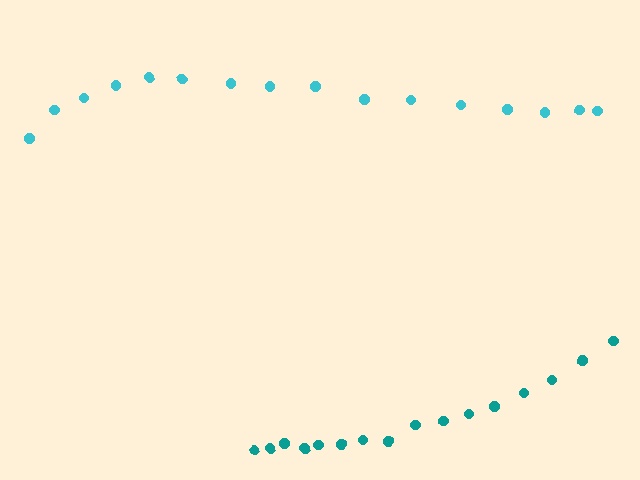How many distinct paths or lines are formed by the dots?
There are 2 distinct paths.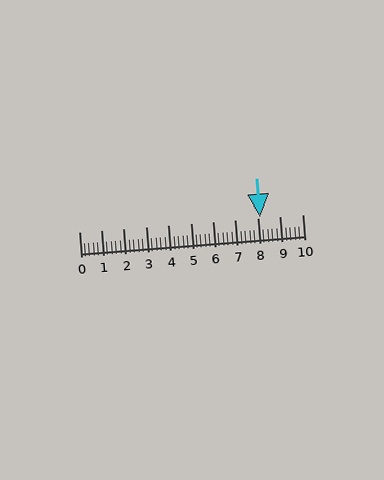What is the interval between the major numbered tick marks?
The major tick marks are spaced 1 units apart.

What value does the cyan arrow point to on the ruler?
The cyan arrow points to approximately 8.1.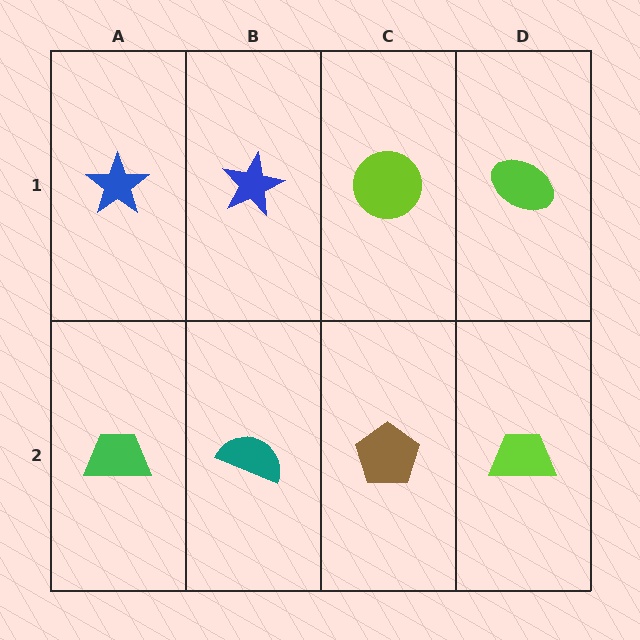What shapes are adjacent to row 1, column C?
A brown pentagon (row 2, column C), a blue star (row 1, column B), a lime ellipse (row 1, column D).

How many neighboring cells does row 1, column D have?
2.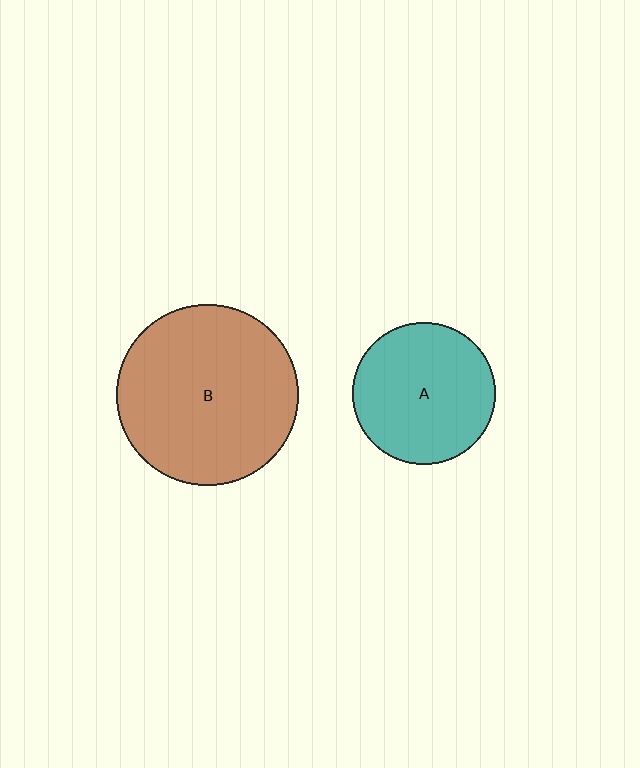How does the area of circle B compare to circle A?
Approximately 1.6 times.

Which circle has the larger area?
Circle B (brown).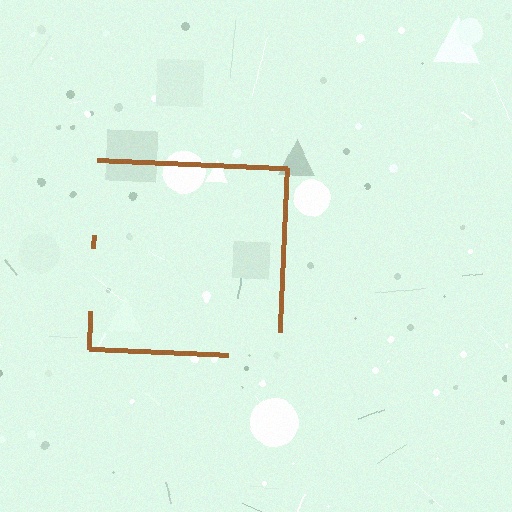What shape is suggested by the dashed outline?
The dashed outline suggests a square.